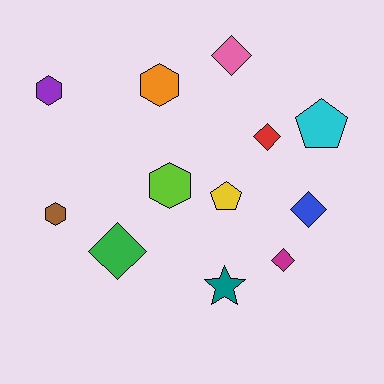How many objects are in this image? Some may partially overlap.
There are 12 objects.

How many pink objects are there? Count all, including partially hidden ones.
There is 1 pink object.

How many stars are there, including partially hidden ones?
There is 1 star.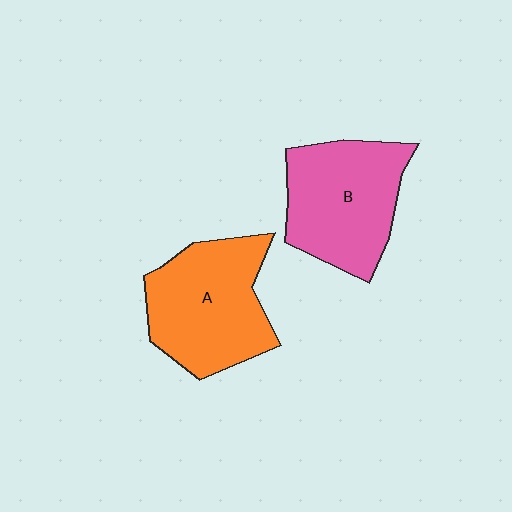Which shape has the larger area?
Shape A (orange).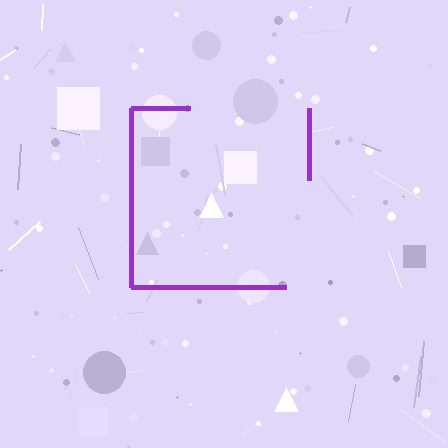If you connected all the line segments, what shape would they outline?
They would outline a square.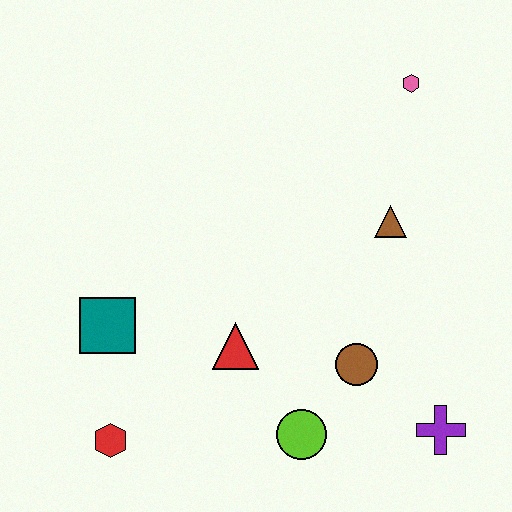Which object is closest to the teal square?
The red hexagon is closest to the teal square.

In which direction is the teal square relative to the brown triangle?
The teal square is to the left of the brown triangle.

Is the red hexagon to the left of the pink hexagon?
Yes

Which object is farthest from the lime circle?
The pink hexagon is farthest from the lime circle.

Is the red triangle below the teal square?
Yes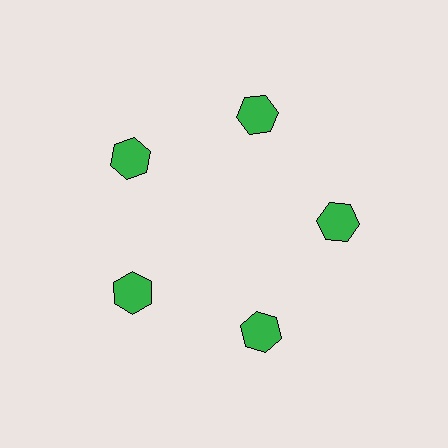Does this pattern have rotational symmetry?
Yes, this pattern has 5-fold rotational symmetry. It looks the same after rotating 72 degrees around the center.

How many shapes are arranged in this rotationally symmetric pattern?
There are 5 shapes, arranged in 5 groups of 1.